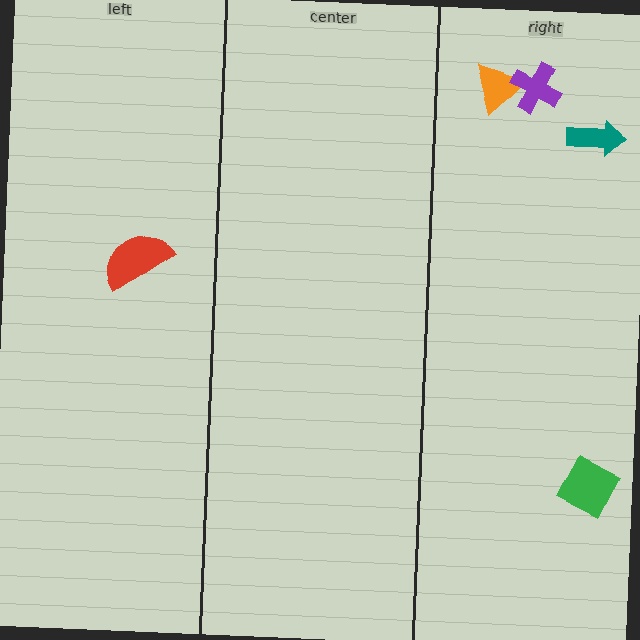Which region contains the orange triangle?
The right region.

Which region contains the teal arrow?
The right region.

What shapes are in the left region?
The red semicircle.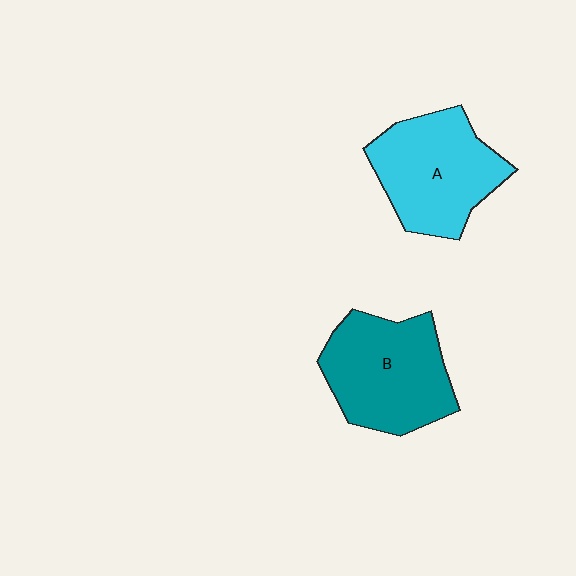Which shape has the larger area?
Shape B (teal).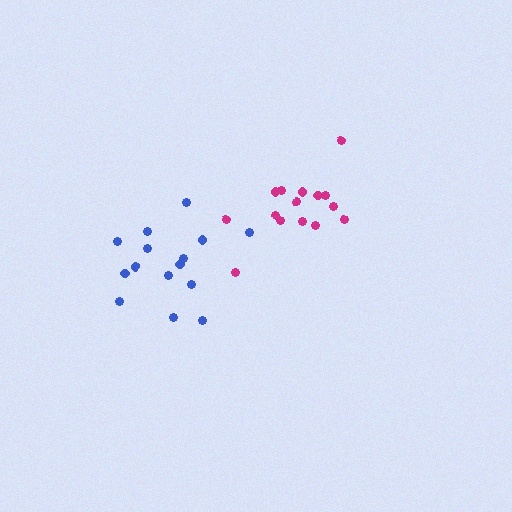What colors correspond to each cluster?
The clusters are colored: magenta, blue.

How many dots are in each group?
Group 1: 15 dots, Group 2: 15 dots (30 total).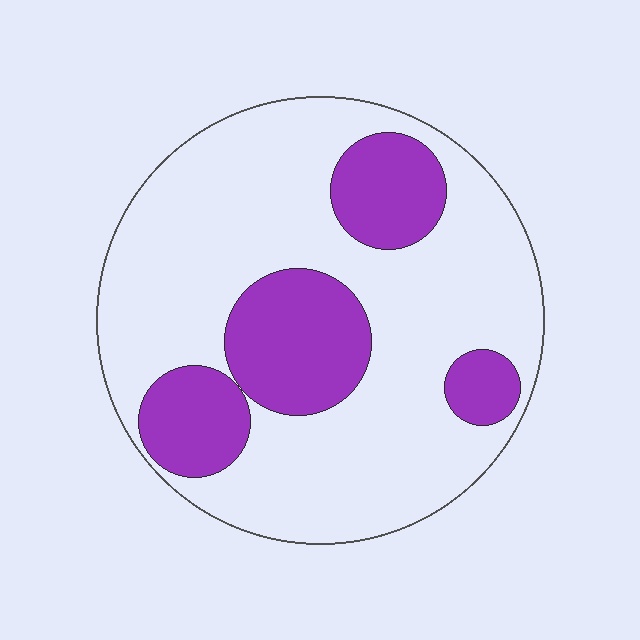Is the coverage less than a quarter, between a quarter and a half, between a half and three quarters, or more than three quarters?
Between a quarter and a half.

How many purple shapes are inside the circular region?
4.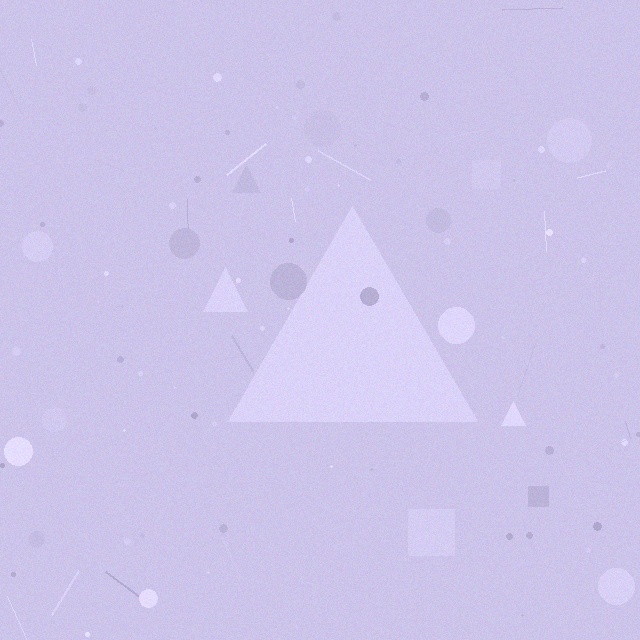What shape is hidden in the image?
A triangle is hidden in the image.